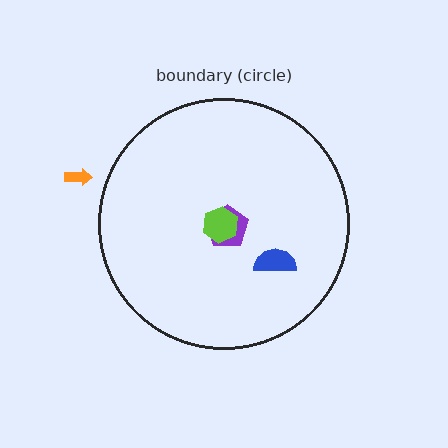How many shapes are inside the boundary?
4 inside, 1 outside.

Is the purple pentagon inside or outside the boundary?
Inside.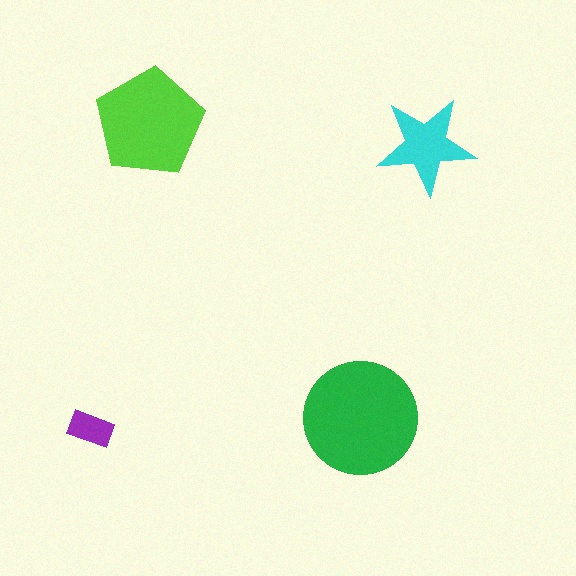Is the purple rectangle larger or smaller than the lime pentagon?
Smaller.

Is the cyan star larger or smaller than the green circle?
Smaller.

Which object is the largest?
The green circle.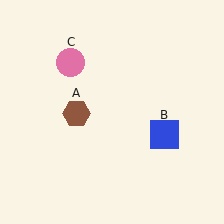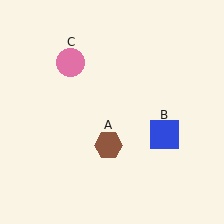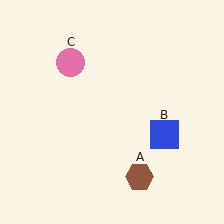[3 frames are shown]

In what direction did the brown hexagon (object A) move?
The brown hexagon (object A) moved down and to the right.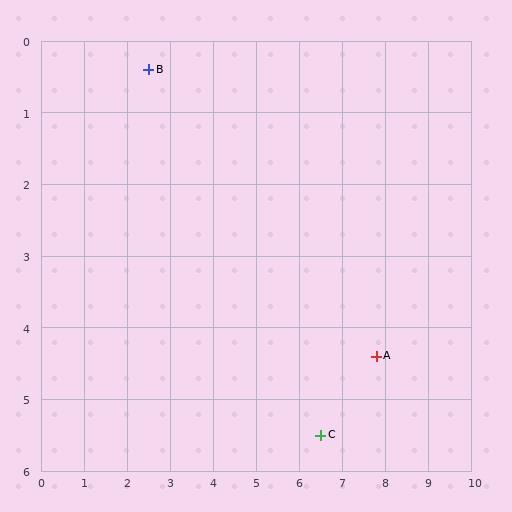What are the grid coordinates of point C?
Point C is at approximately (6.5, 5.5).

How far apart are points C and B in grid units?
Points C and B are about 6.5 grid units apart.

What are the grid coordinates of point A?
Point A is at approximately (7.8, 4.4).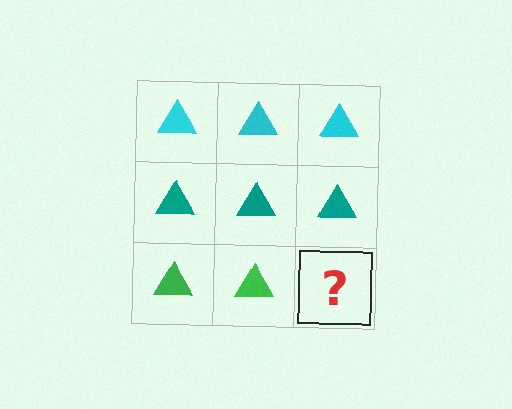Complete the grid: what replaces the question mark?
The question mark should be replaced with a green triangle.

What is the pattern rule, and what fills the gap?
The rule is that each row has a consistent color. The gap should be filled with a green triangle.